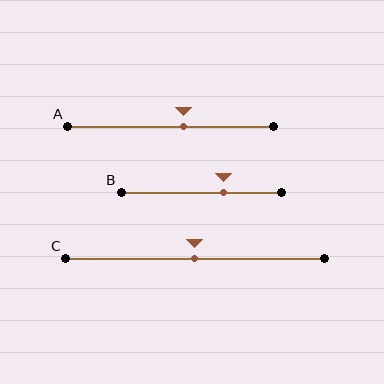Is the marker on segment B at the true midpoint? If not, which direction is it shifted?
No, the marker on segment B is shifted to the right by about 14% of the segment length.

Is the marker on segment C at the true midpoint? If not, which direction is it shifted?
Yes, the marker on segment C is at the true midpoint.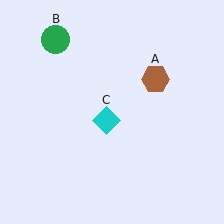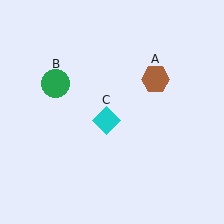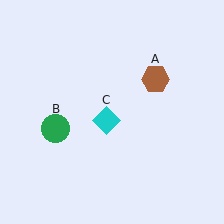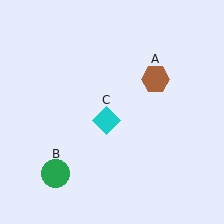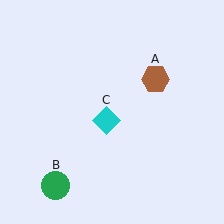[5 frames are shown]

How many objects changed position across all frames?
1 object changed position: green circle (object B).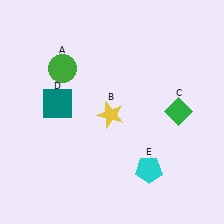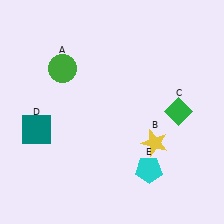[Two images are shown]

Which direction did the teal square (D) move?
The teal square (D) moved down.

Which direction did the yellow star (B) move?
The yellow star (B) moved right.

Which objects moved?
The objects that moved are: the yellow star (B), the teal square (D).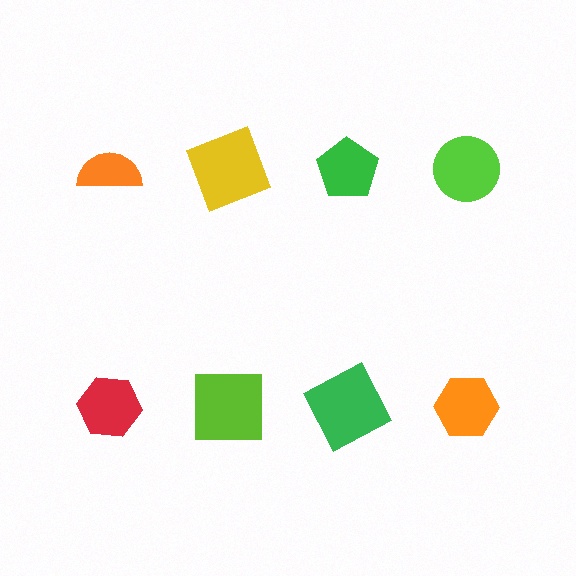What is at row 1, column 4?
A lime circle.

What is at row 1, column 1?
An orange semicircle.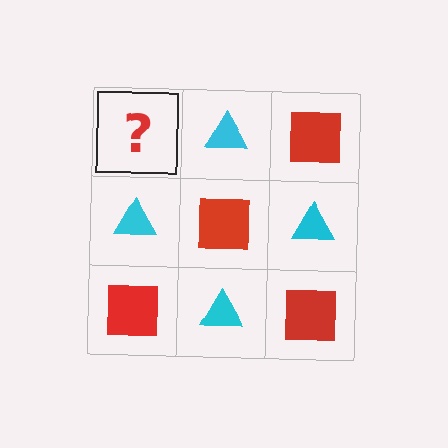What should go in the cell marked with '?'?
The missing cell should contain a red square.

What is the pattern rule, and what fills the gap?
The rule is that it alternates red square and cyan triangle in a checkerboard pattern. The gap should be filled with a red square.